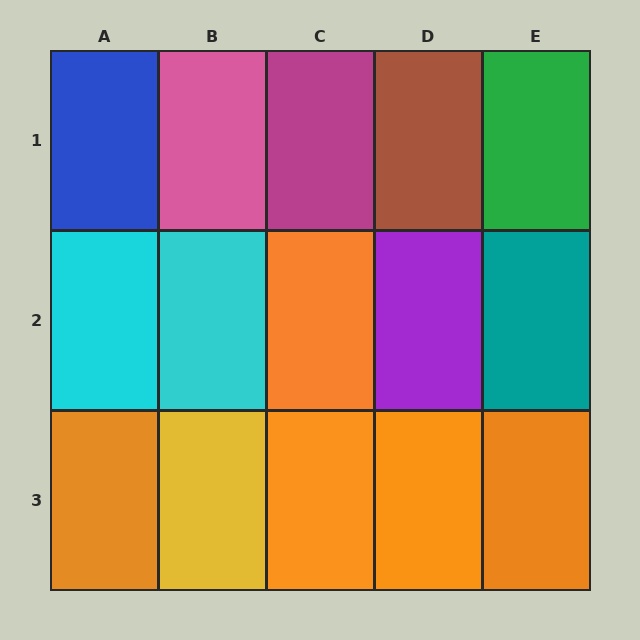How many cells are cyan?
2 cells are cyan.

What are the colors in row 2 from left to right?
Cyan, cyan, orange, purple, teal.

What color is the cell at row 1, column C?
Magenta.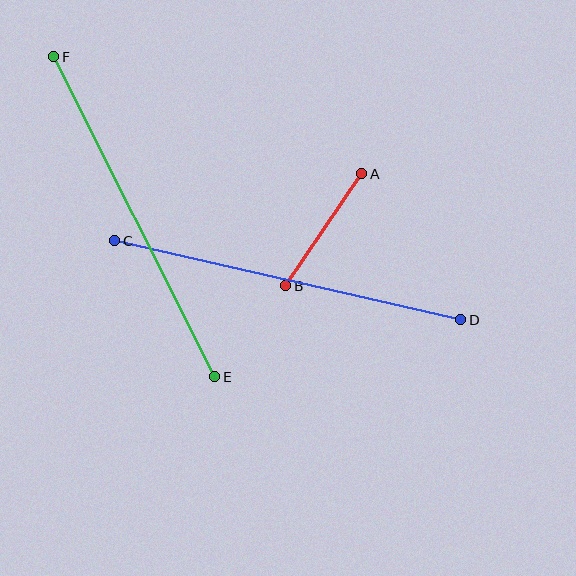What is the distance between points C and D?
The distance is approximately 355 pixels.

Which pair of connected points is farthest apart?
Points E and F are farthest apart.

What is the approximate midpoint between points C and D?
The midpoint is at approximately (288, 280) pixels.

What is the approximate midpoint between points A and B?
The midpoint is at approximately (324, 230) pixels.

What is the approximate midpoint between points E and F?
The midpoint is at approximately (134, 217) pixels.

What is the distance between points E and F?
The distance is approximately 358 pixels.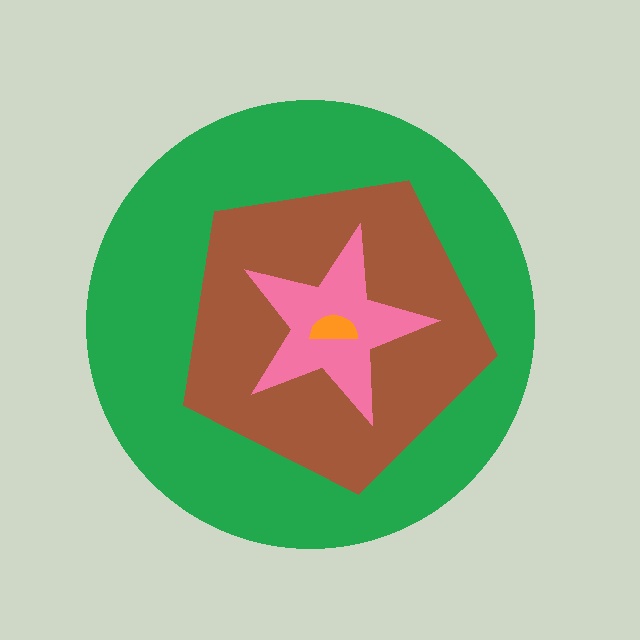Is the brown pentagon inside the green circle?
Yes.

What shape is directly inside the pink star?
The orange semicircle.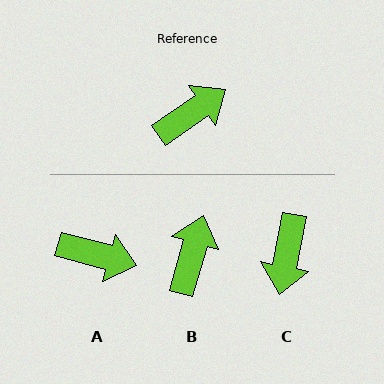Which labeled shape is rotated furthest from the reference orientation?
C, about 135 degrees away.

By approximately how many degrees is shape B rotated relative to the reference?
Approximately 40 degrees counter-clockwise.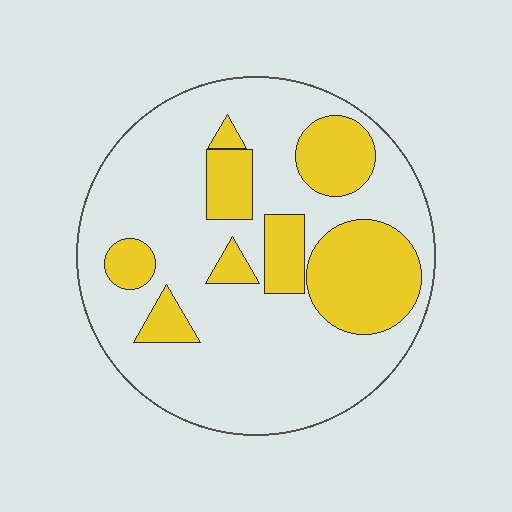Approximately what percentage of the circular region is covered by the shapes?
Approximately 30%.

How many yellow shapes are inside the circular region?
8.